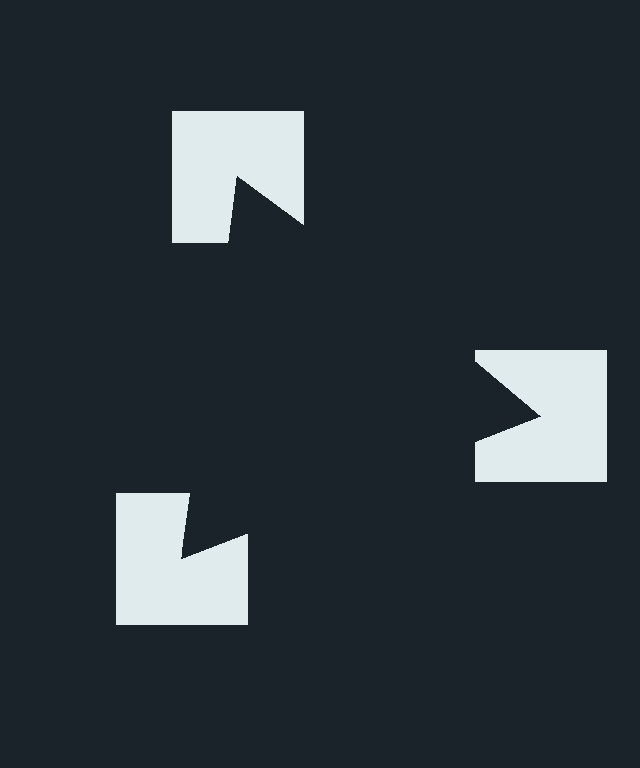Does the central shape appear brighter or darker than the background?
It typically appears slightly darker than the background, even though no actual brightness change is drawn.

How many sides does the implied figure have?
3 sides.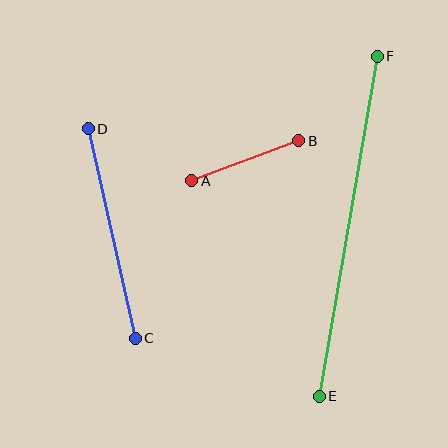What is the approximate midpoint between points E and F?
The midpoint is at approximately (348, 226) pixels.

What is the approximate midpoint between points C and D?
The midpoint is at approximately (112, 233) pixels.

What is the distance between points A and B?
The distance is approximately 114 pixels.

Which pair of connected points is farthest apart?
Points E and F are farthest apart.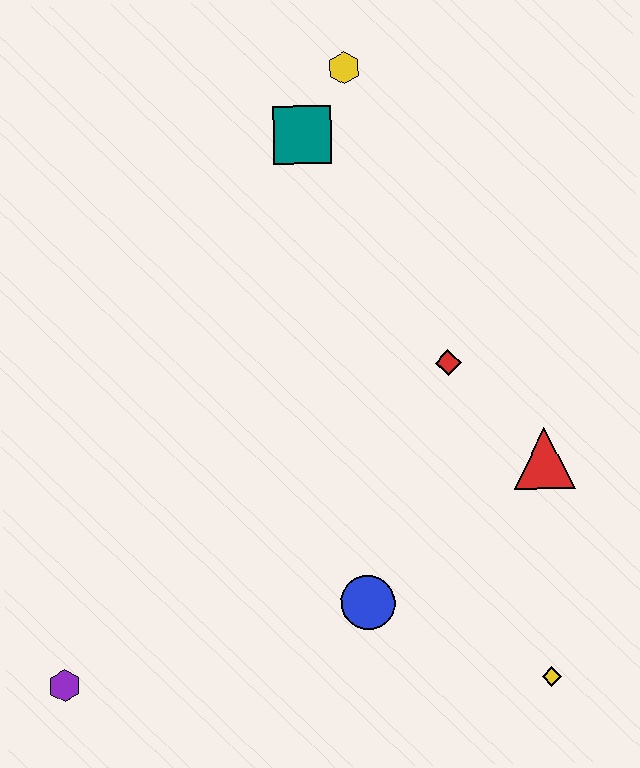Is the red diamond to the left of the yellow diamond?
Yes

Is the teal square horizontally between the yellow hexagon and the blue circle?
No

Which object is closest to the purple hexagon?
The blue circle is closest to the purple hexagon.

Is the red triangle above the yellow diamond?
Yes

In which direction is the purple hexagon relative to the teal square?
The purple hexagon is below the teal square.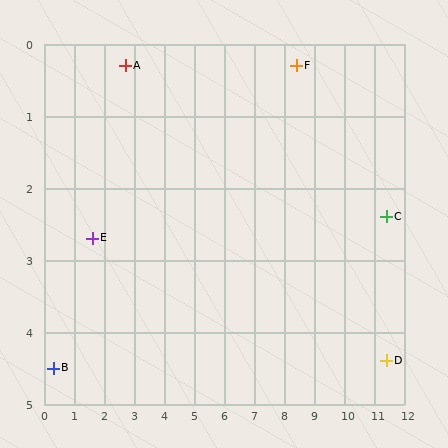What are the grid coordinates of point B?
Point B is at approximately (0.3, 4.5).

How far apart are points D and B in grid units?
Points D and B are about 11.1 grid units apart.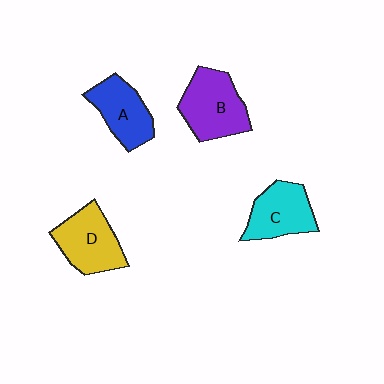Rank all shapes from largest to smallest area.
From largest to smallest: B (purple), D (yellow), C (cyan), A (blue).